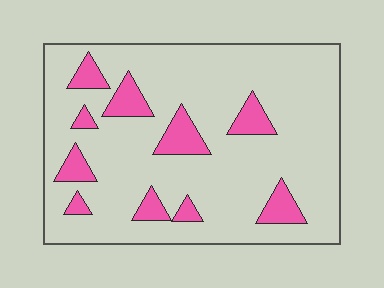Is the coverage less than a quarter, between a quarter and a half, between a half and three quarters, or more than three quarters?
Less than a quarter.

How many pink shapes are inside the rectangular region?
10.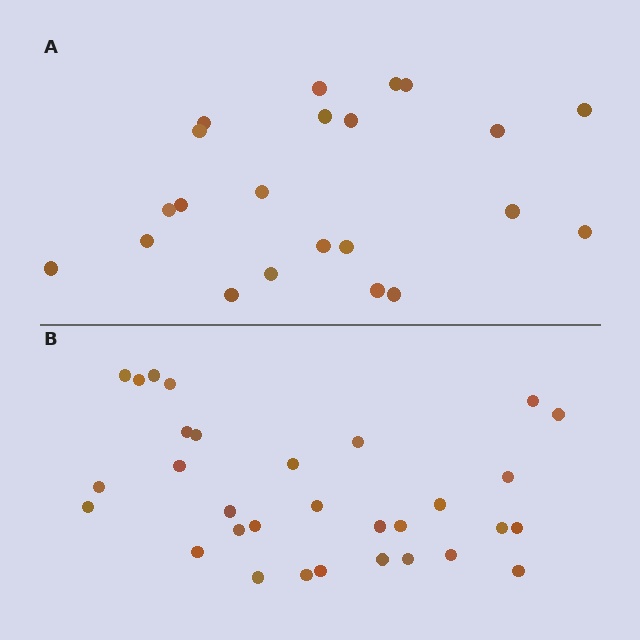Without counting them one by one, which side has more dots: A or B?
Region B (the bottom region) has more dots.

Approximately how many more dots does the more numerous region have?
Region B has roughly 8 or so more dots than region A.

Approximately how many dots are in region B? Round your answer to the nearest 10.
About 30 dots. (The exact count is 31, which rounds to 30.)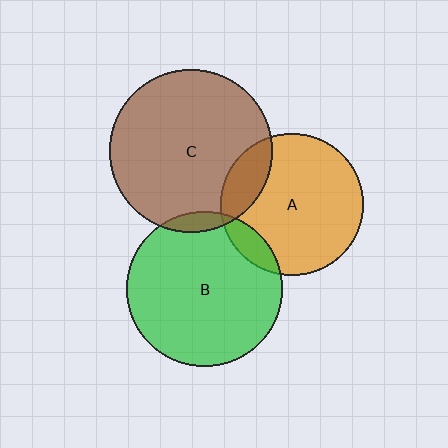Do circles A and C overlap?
Yes.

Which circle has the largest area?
Circle C (brown).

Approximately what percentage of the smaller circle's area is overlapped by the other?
Approximately 15%.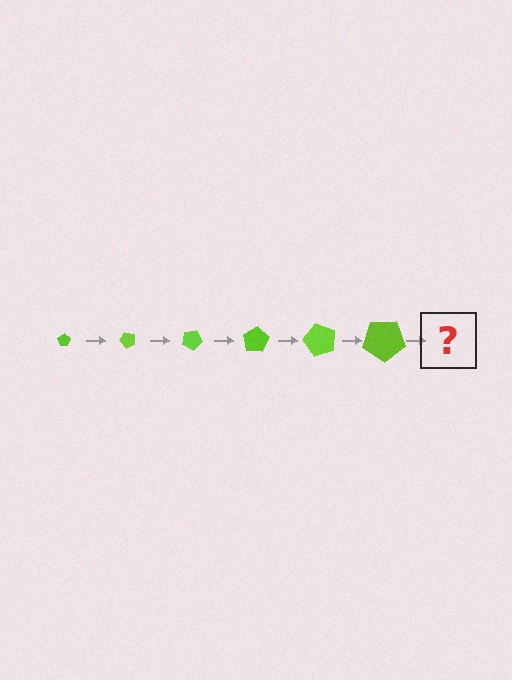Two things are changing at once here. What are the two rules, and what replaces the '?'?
The two rules are that the pentagon grows larger each step and it rotates 50 degrees each step. The '?' should be a pentagon, larger than the previous one and rotated 300 degrees from the start.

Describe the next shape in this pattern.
It should be a pentagon, larger than the previous one and rotated 300 degrees from the start.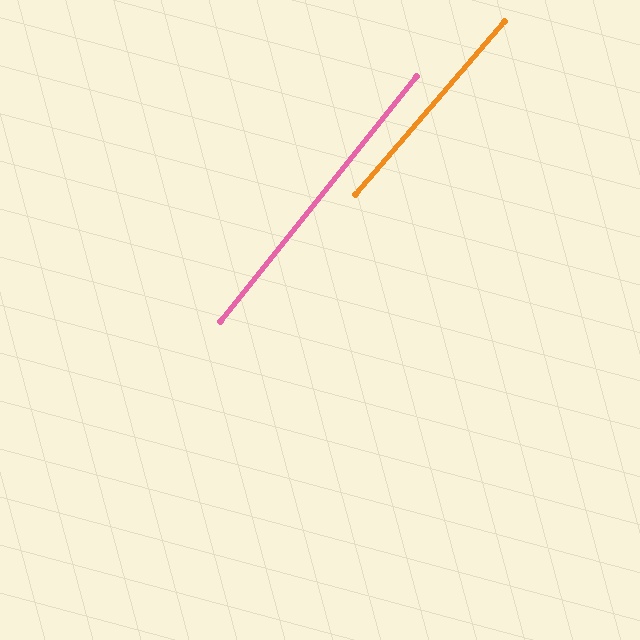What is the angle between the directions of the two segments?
Approximately 2 degrees.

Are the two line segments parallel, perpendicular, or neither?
Parallel — their directions differ by only 1.8°.